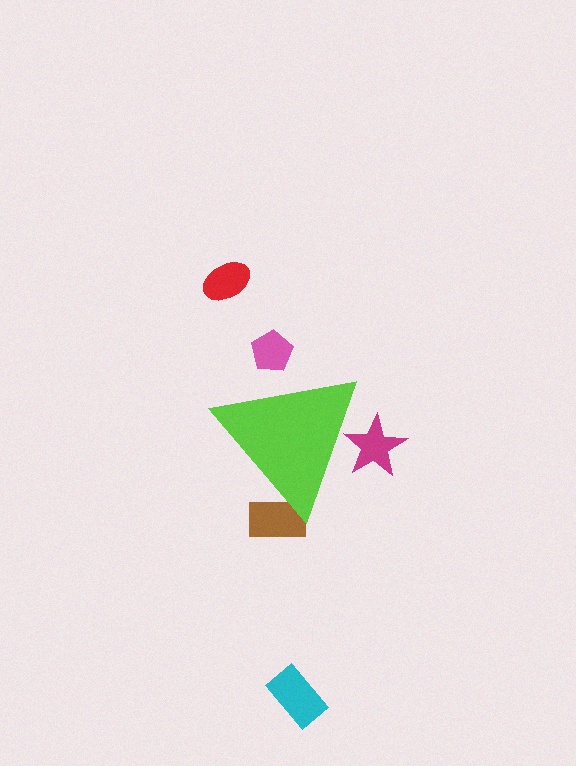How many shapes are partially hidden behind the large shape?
3 shapes are partially hidden.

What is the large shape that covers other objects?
A lime triangle.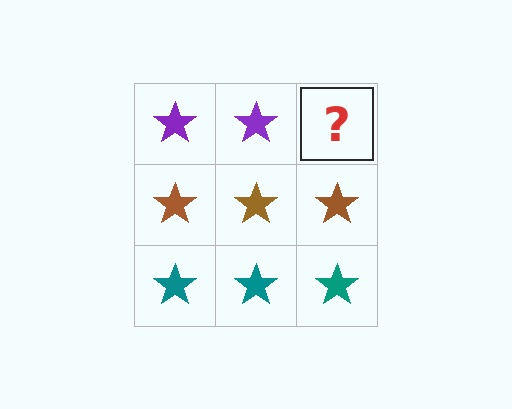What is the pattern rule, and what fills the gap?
The rule is that each row has a consistent color. The gap should be filled with a purple star.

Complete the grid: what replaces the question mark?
The question mark should be replaced with a purple star.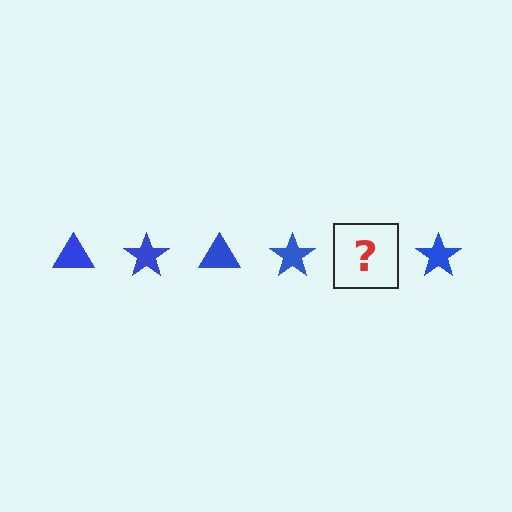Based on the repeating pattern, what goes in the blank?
The blank should be a blue triangle.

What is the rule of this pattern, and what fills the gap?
The rule is that the pattern cycles through triangle, star shapes in blue. The gap should be filled with a blue triangle.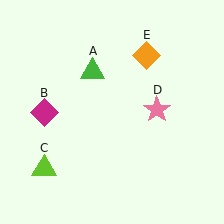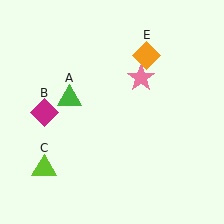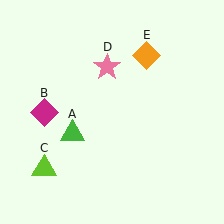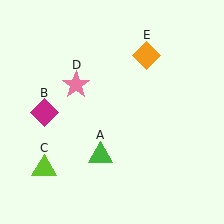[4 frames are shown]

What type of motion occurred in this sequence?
The green triangle (object A), pink star (object D) rotated counterclockwise around the center of the scene.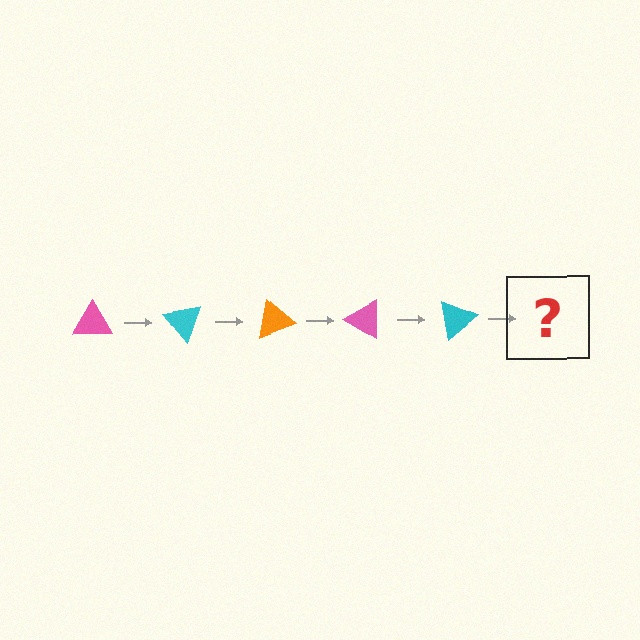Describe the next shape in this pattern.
It should be an orange triangle, rotated 250 degrees from the start.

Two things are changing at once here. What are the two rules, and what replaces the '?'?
The two rules are that it rotates 50 degrees each step and the color cycles through pink, cyan, and orange. The '?' should be an orange triangle, rotated 250 degrees from the start.